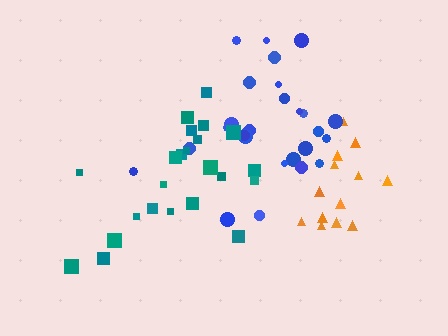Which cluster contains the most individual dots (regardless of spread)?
Blue (27).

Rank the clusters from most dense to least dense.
teal, orange, blue.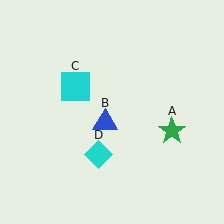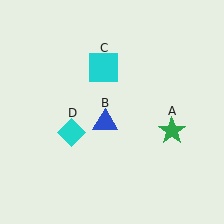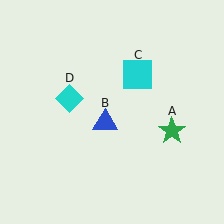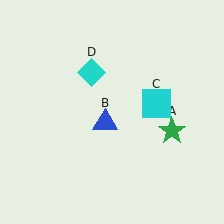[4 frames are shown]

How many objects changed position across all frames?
2 objects changed position: cyan square (object C), cyan diamond (object D).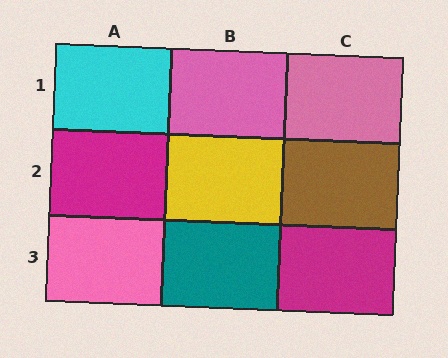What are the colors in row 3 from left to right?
Pink, teal, magenta.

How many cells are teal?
1 cell is teal.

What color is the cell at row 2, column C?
Brown.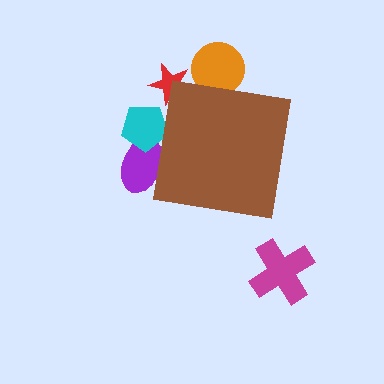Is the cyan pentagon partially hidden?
Yes, the cyan pentagon is partially hidden behind the brown square.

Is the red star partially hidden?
Yes, the red star is partially hidden behind the brown square.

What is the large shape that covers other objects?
A brown square.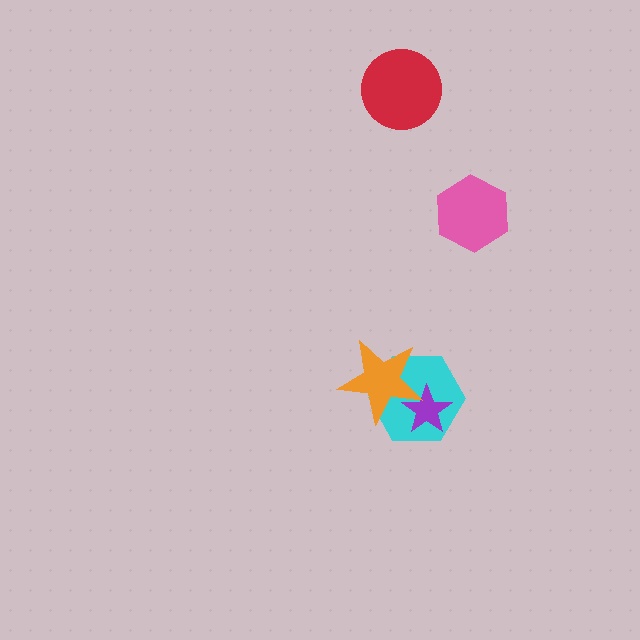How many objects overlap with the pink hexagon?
0 objects overlap with the pink hexagon.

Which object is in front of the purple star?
The orange star is in front of the purple star.